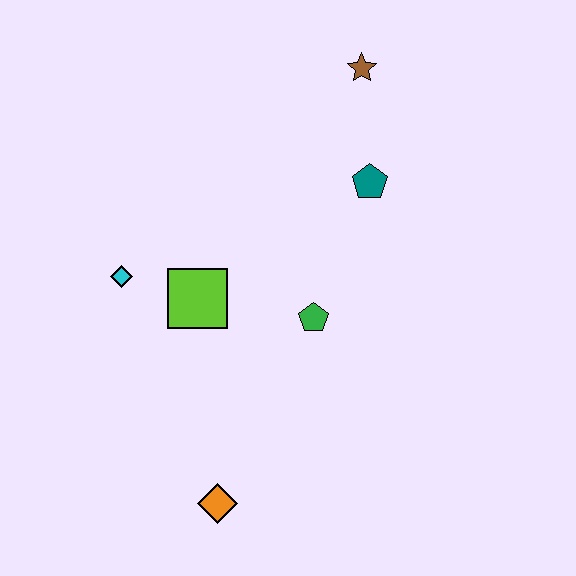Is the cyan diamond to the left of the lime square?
Yes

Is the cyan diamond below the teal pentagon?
Yes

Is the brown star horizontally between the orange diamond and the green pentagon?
No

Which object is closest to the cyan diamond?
The lime square is closest to the cyan diamond.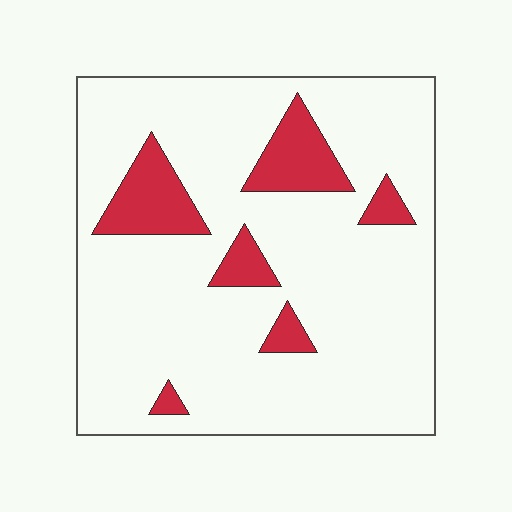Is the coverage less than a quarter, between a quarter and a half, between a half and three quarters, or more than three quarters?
Less than a quarter.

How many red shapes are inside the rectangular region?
6.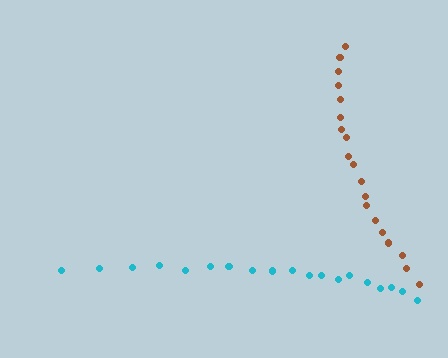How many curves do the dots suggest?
There are 2 distinct paths.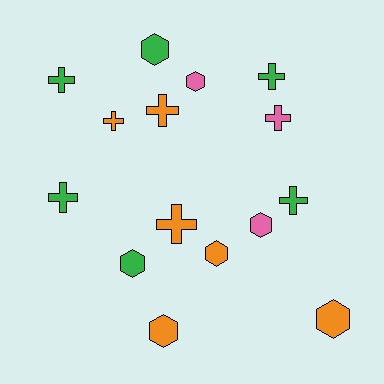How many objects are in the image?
There are 15 objects.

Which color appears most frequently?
Green, with 6 objects.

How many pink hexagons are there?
There are 2 pink hexagons.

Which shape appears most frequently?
Cross, with 8 objects.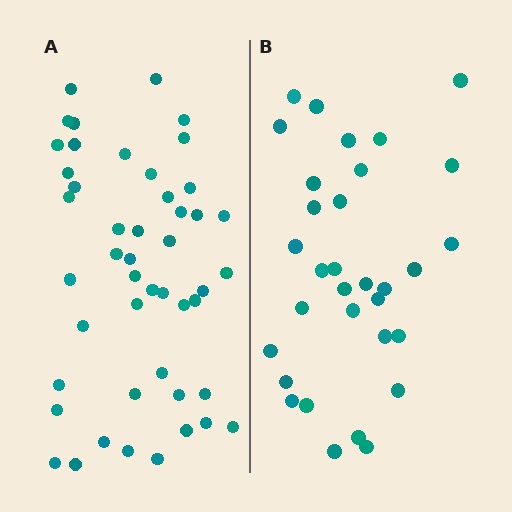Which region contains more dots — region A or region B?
Region A (the left region) has more dots.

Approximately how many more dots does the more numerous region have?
Region A has approximately 15 more dots than region B.